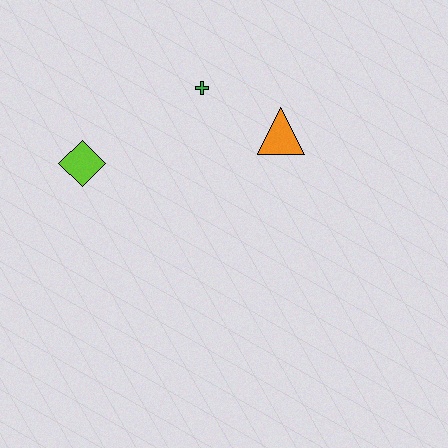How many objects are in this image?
There are 3 objects.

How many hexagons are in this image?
There are no hexagons.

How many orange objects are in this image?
There is 1 orange object.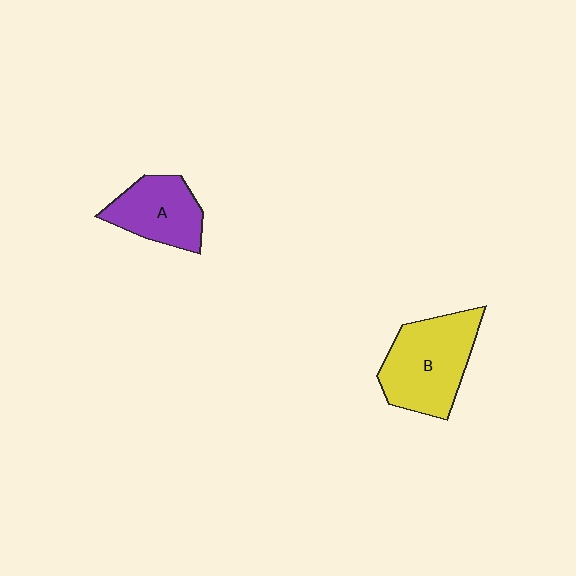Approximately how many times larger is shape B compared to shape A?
Approximately 1.4 times.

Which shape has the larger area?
Shape B (yellow).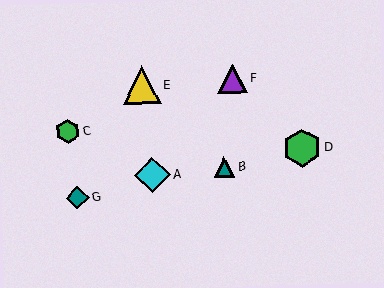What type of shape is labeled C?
Shape C is a green hexagon.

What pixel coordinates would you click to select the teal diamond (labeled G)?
Click at (77, 198) to select the teal diamond G.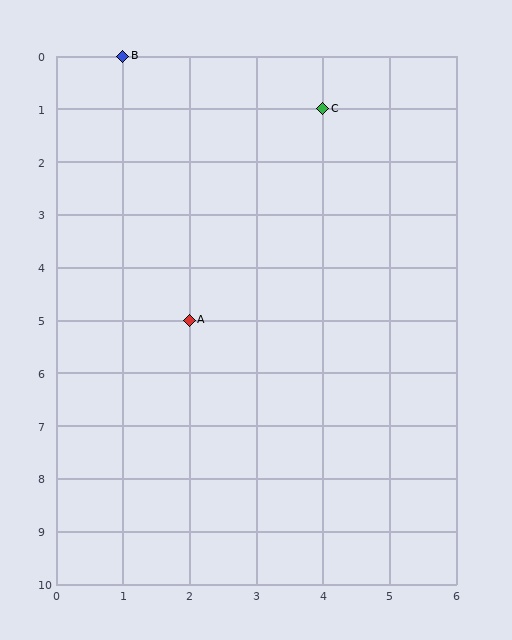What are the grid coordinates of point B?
Point B is at grid coordinates (1, 0).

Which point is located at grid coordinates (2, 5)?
Point A is at (2, 5).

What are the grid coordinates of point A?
Point A is at grid coordinates (2, 5).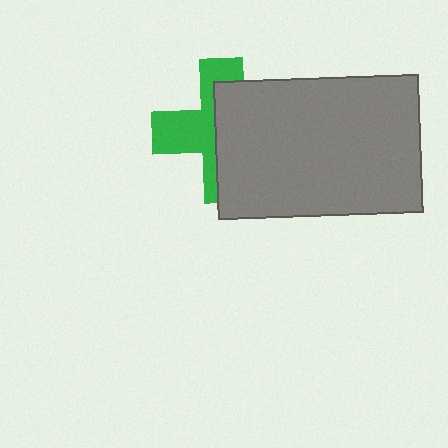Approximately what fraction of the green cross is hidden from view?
Roughly 57% of the green cross is hidden behind the gray rectangle.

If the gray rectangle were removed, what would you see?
You would see the complete green cross.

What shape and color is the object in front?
The object in front is a gray rectangle.